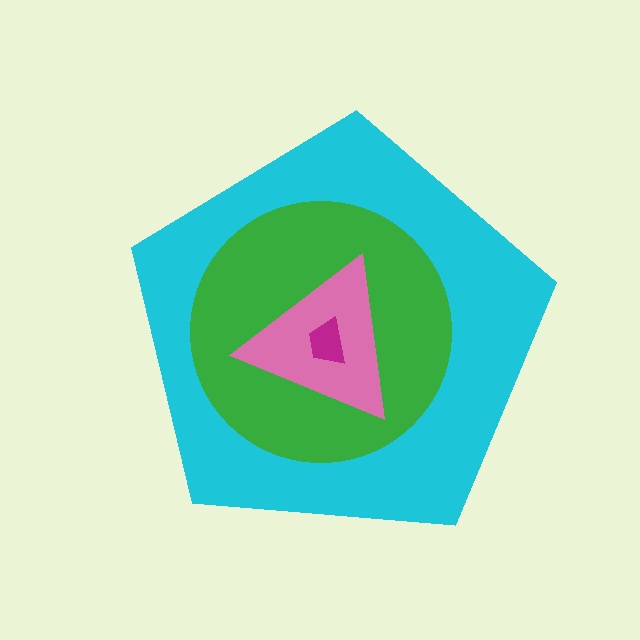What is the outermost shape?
The cyan pentagon.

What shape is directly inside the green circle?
The pink triangle.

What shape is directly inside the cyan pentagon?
The green circle.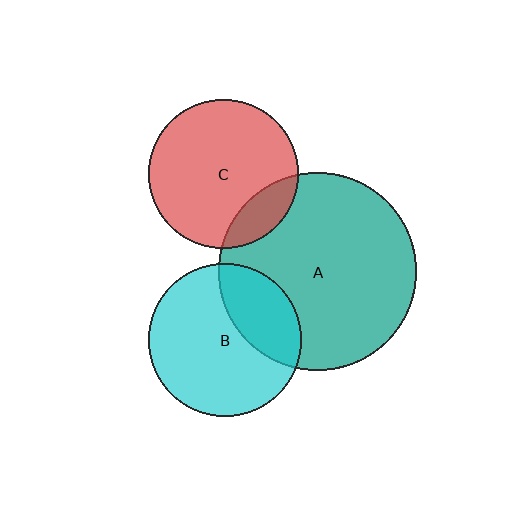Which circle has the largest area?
Circle A (teal).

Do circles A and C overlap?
Yes.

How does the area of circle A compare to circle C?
Approximately 1.8 times.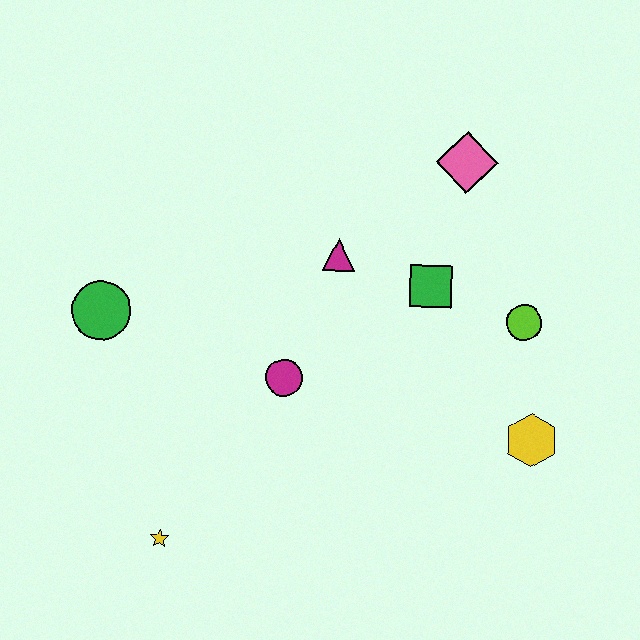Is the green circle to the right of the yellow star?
No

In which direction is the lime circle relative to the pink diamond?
The lime circle is below the pink diamond.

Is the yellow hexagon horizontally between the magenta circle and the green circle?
No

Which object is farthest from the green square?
The yellow star is farthest from the green square.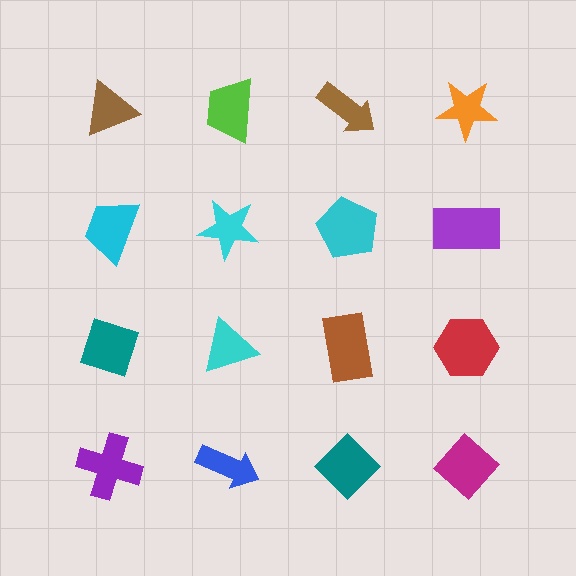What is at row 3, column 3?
A brown rectangle.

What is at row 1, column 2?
A lime trapezoid.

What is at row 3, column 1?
A teal diamond.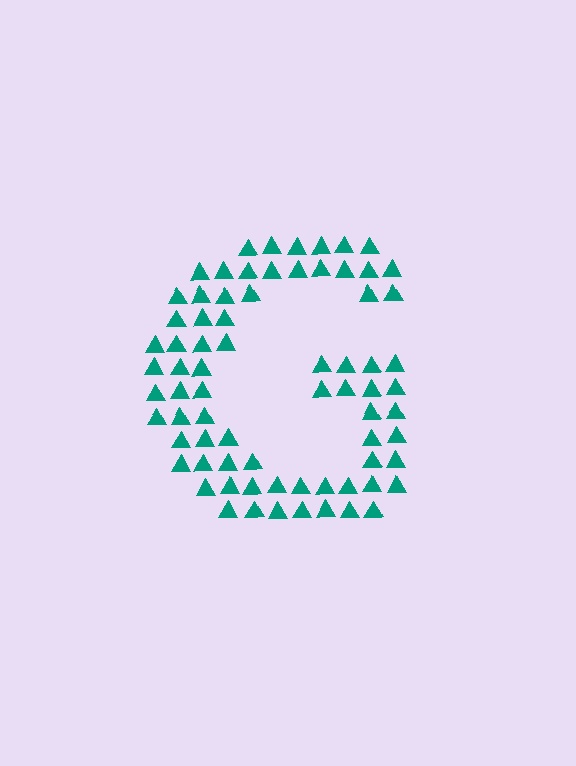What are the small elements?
The small elements are triangles.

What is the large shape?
The large shape is the letter G.